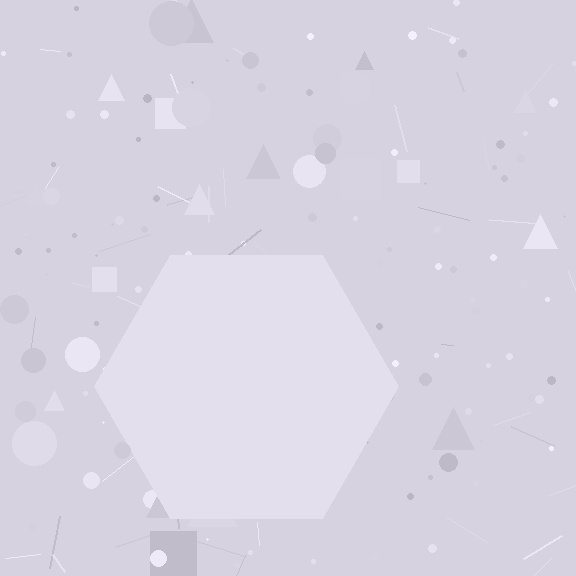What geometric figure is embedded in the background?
A hexagon is embedded in the background.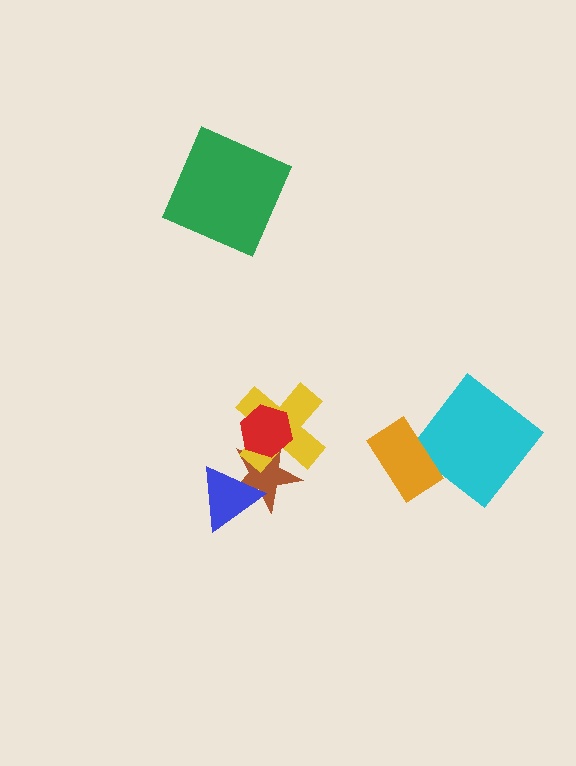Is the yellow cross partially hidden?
Yes, it is partially covered by another shape.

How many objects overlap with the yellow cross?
2 objects overlap with the yellow cross.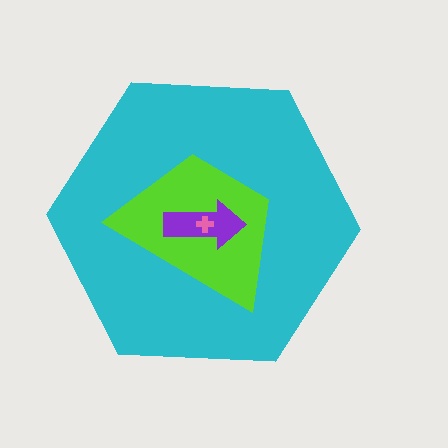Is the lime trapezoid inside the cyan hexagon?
Yes.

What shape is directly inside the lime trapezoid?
The purple arrow.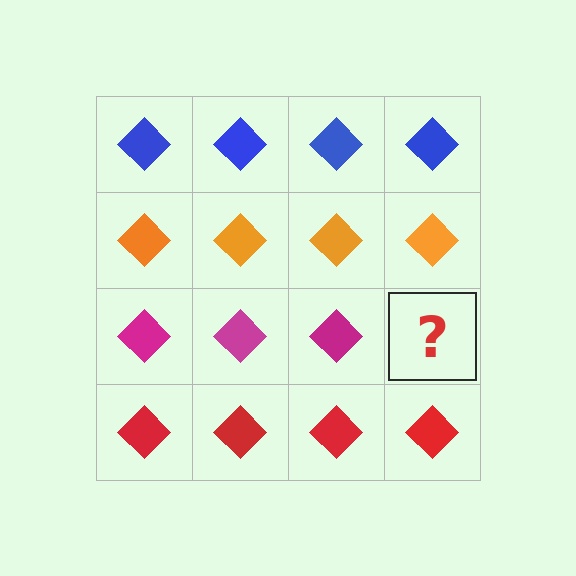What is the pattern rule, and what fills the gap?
The rule is that each row has a consistent color. The gap should be filled with a magenta diamond.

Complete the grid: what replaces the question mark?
The question mark should be replaced with a magenta diamond.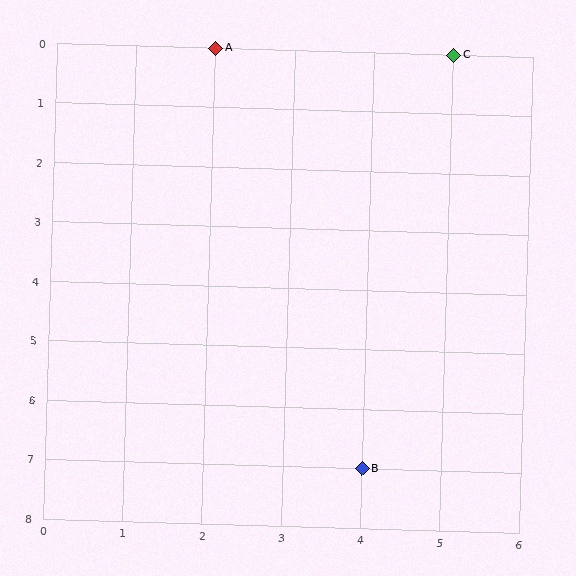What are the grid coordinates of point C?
Point C is at grid coordinates (5, 0).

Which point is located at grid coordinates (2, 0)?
Point A is at (2, 0).